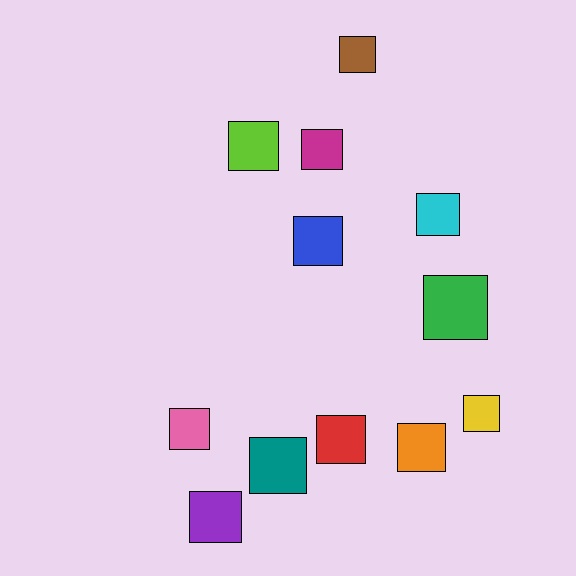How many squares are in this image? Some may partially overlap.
There are 12 squares.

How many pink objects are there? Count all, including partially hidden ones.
There is 1 pink object.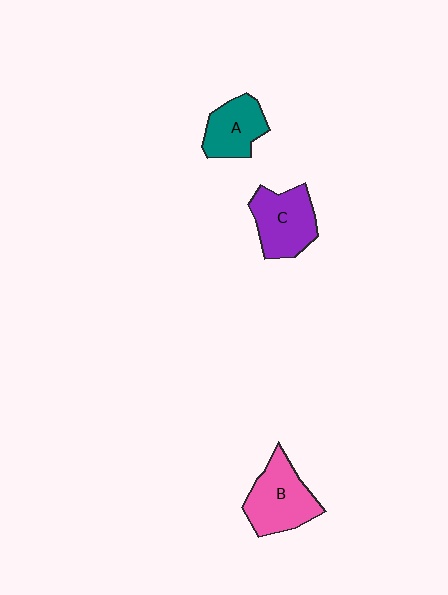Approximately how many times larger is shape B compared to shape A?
Approximately 1.3 times.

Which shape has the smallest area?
Shape A (teal).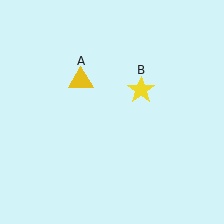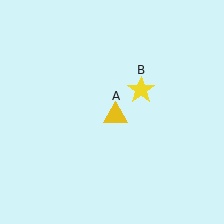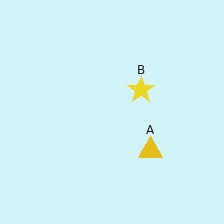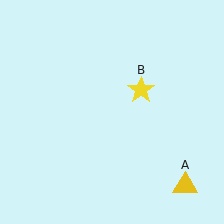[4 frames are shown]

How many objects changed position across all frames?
1 object changed position: yellow triangle (object A).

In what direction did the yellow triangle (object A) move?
The yellow triangle (object A) moved down and to the right.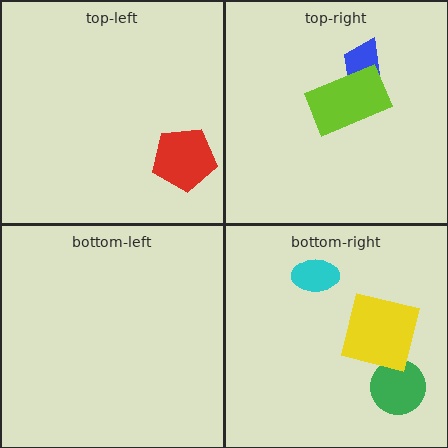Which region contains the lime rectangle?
The top-right region.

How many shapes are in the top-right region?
2.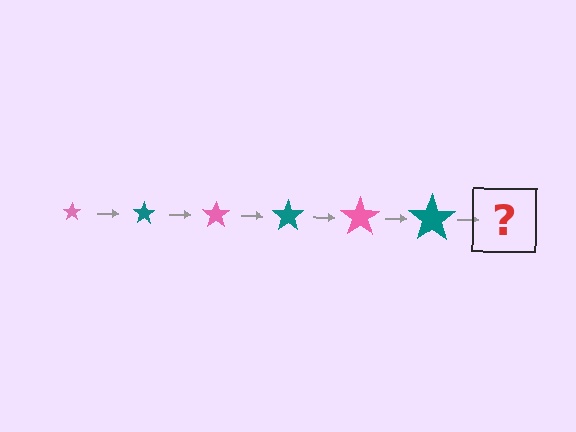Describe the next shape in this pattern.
It should be a pink star, larger than the previous one.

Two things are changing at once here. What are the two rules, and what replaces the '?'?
The two rules are that the star grows larger each step and the color cycles through pink and teal. The '?' should be a pink star, larger than the previous one.